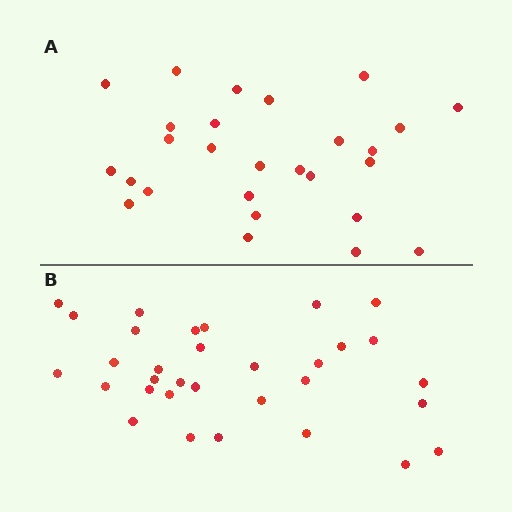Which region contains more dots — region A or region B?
Region B (the bottom region) has more dots.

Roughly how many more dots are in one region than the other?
Region B has about 5 more dots than region A.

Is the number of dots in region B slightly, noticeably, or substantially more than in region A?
Region B has only slightly more — the two regions are fairly close. The ratio is roughly 1.2 to 1.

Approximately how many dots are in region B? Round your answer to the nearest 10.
About 30 dots. (The exact count is 32, which rounds to 30.)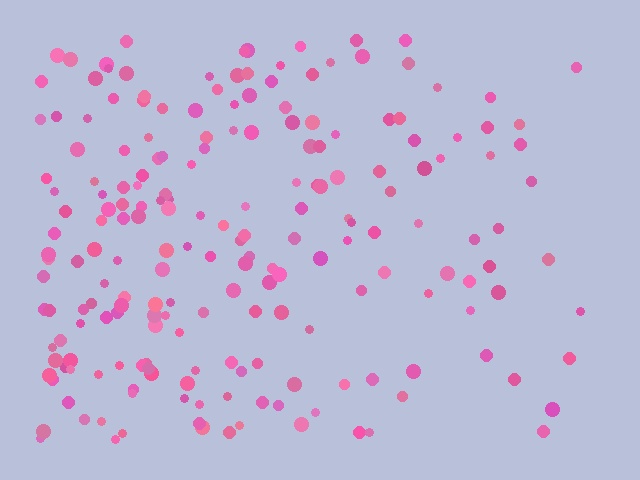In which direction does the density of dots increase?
From right to left, with the left side densest.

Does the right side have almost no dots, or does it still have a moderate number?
Still a moderate number, just noticeably fewer than the left.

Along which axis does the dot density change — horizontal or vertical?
Horizontal.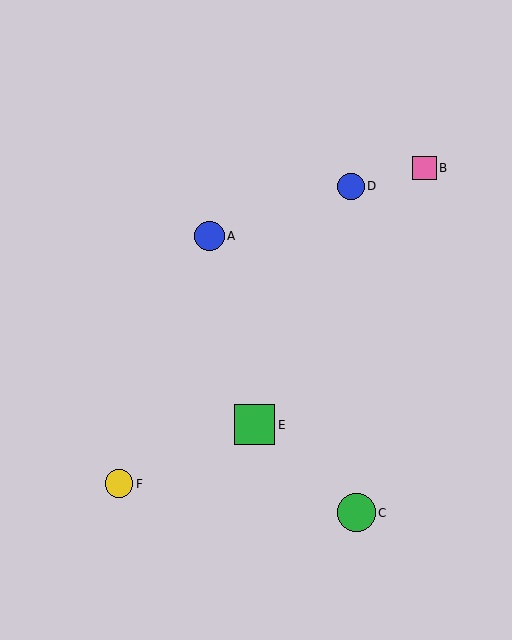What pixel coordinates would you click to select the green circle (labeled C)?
Click at (356, 513) to select the green circle C.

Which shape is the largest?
The green square (labeled E) is the largest.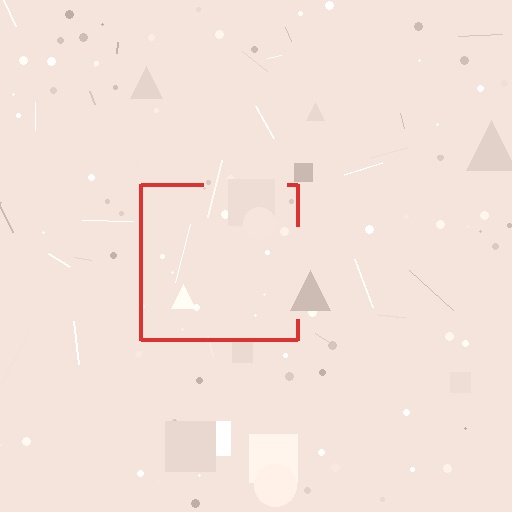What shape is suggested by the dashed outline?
The dashed outline suggests a square.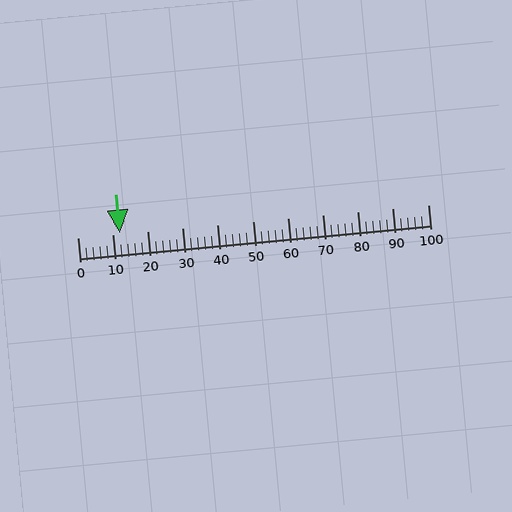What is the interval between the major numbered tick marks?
The major tick marks are spaced 10 units apart.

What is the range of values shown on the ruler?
The ruler shows values from 0 to 100.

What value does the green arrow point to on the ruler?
The green arrow points to approximately 12.